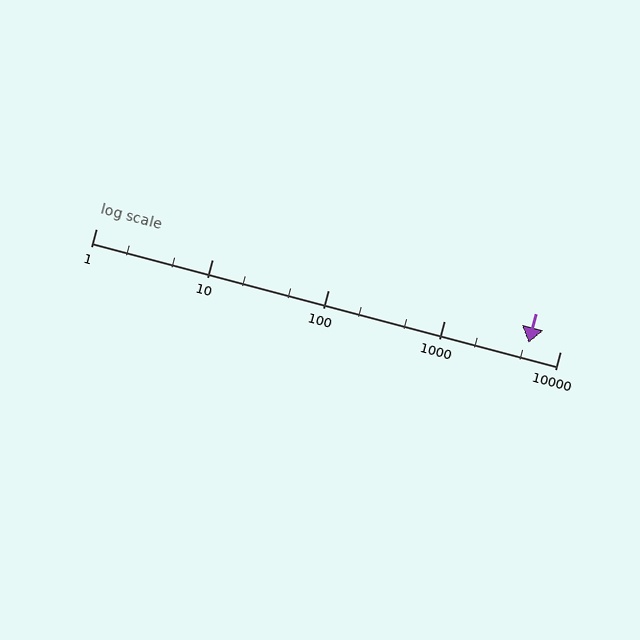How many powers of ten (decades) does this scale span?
The scale spans 4 decades, from 1 to 10000.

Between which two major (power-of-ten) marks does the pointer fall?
The pointer is between 1000 and 10000.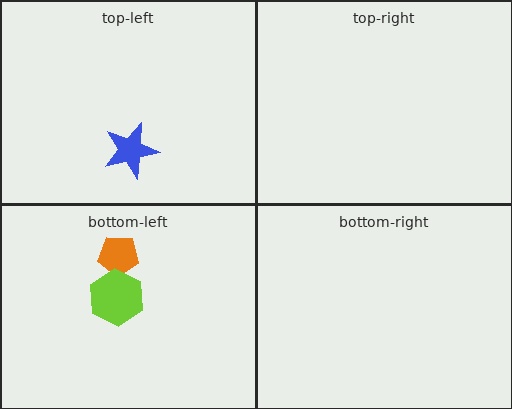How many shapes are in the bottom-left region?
2.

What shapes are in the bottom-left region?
The orange pentagon, the lime hexagon.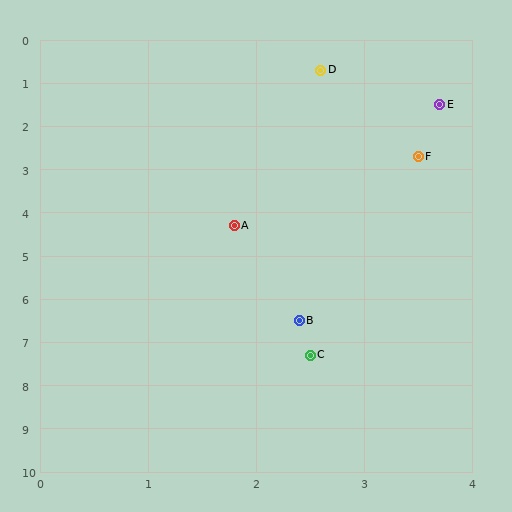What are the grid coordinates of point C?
Point C is at approximately (2.5, 7.3).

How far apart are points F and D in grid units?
Points F and D are about 2.2 grid units apart.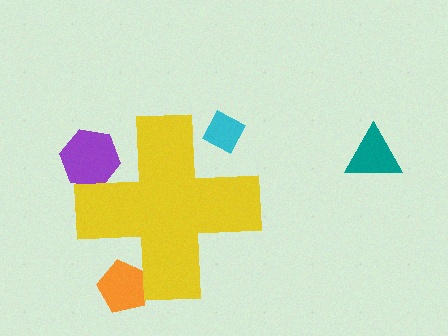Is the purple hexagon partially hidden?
Yes, the purple hexagon is partially hidden behind the yellow cross.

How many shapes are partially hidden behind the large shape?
3 shapes are partially hidden.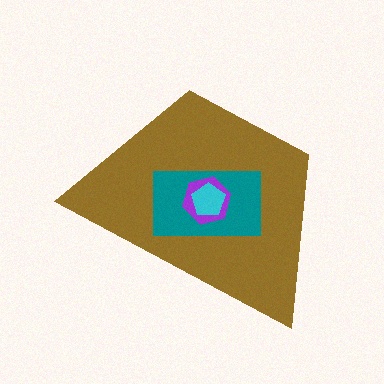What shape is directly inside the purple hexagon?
The cyan pentagon.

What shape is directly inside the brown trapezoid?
The teal rectangle.